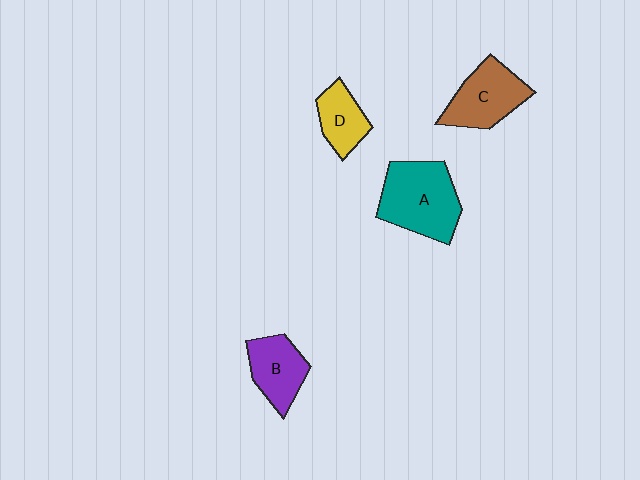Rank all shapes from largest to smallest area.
From largest to smallest: A (teal), C (brown), B (purple), D (yellow).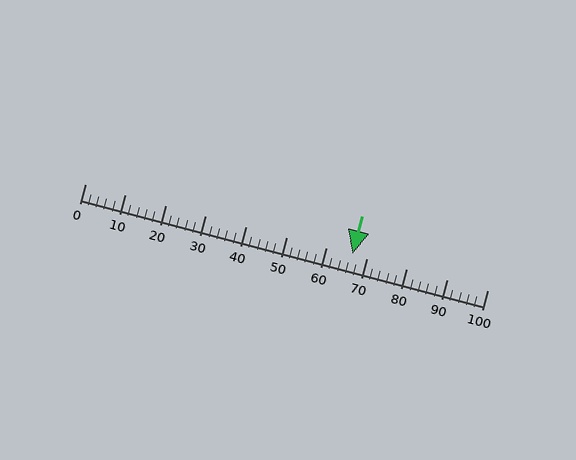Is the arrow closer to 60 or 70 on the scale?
The arrow is closer to 70.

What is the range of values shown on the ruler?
The ruler shows values from 0 to 100.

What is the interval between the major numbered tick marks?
The major tick marks are spaced 10 units apart.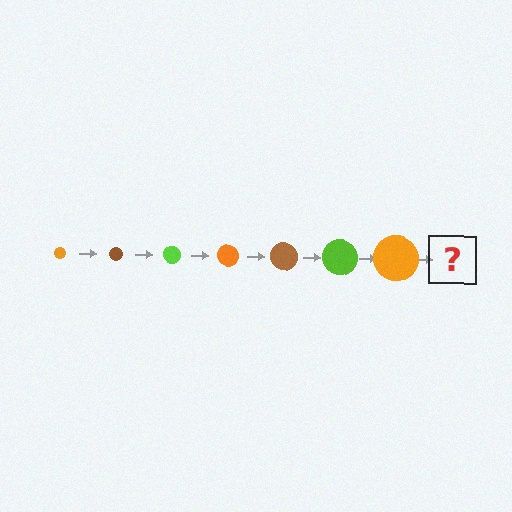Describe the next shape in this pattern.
It should be a brown circle, larger than the previous one.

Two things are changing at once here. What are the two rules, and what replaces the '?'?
The two rules are that the circle grows larger each step and the color cycles through orange, brown, and lime. The '?' should be a brown circle, larger than the previous one.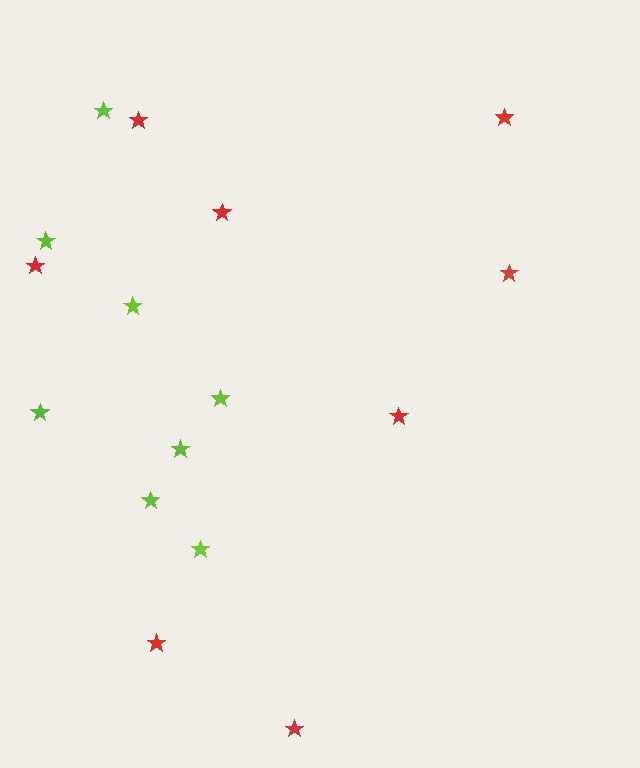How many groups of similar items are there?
There are 2 groups: one group of red stars (8) and one group of lime stars (8).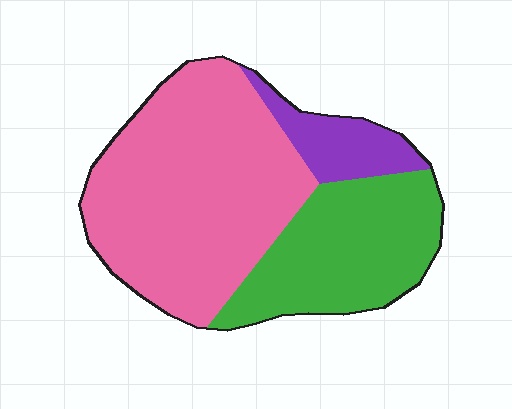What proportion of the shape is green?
Green covers about 30% of the shape.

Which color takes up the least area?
Purple, at roughly 10%.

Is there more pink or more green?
Pink.